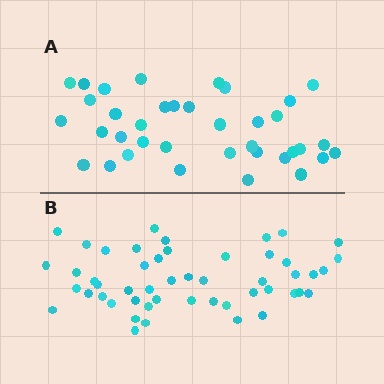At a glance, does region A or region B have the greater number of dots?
Region B (the bottom region) has more dots.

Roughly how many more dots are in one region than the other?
Region B has approximately 15 more dots than region A.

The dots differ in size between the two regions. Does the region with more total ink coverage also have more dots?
No. Region A has more total ink coverage because its dots are larger, but region B actually contains more individual dots. Total area can be misleading — the number of items is what matters here.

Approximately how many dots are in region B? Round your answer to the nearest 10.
About 50 dots.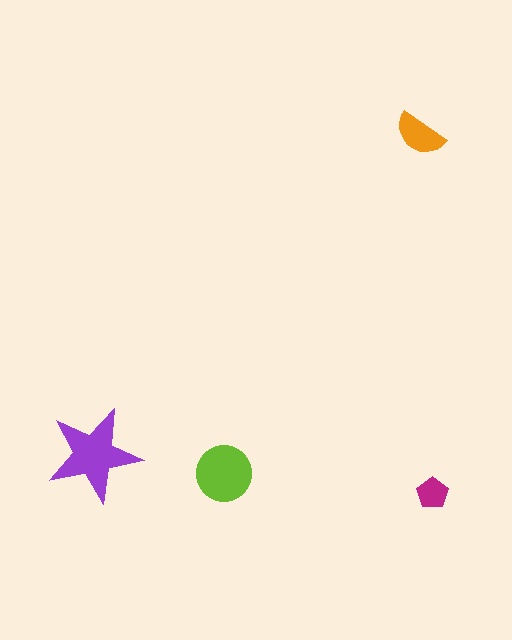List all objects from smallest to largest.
The magenta pentagon, the orange semicircle, the lime circle, the purple star.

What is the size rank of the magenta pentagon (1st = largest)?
4th.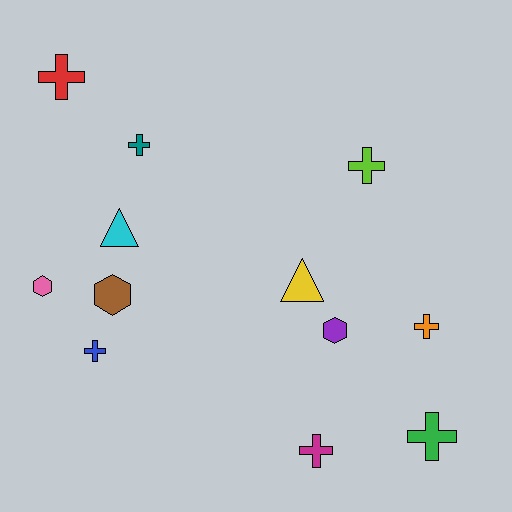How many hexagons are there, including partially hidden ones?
There are 3 hexagons.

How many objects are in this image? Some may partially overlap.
There are 12 objects.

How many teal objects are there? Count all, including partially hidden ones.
There is 1 teal object.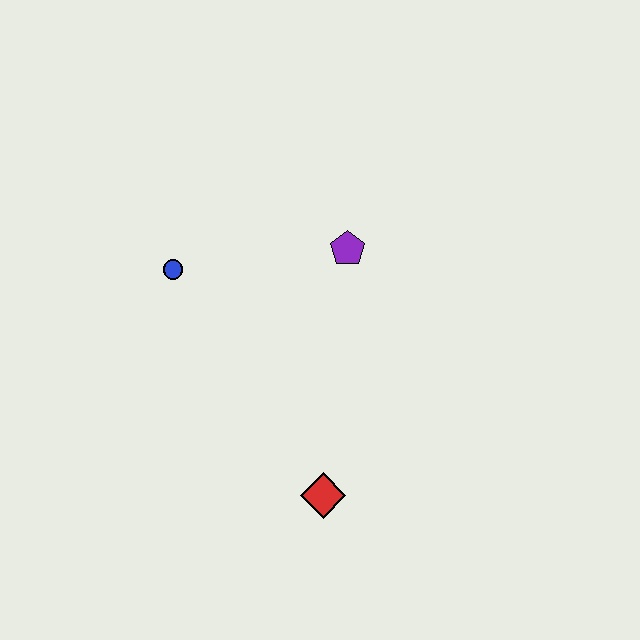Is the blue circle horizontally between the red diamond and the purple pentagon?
No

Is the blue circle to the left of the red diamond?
Yes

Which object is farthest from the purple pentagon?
The red diamond is farthest from the purple pentagon.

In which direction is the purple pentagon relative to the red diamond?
The purple pentagon is above the red diamond.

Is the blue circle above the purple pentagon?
No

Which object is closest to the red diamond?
The purple pentagon is closest to the red diamond.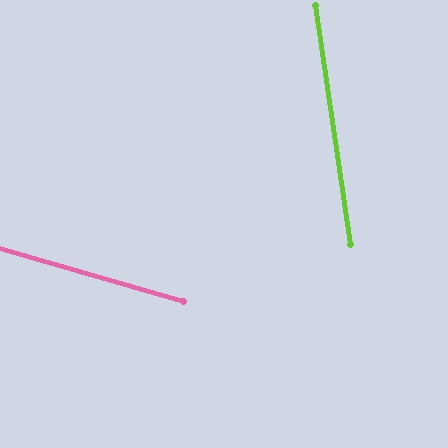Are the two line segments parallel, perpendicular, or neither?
Neither parallel nor perpendicular — they differ by about 65°.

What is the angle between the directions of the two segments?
Approximately 65 degrees.